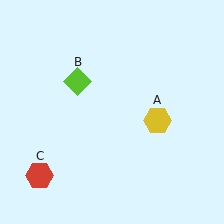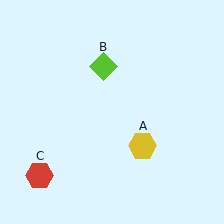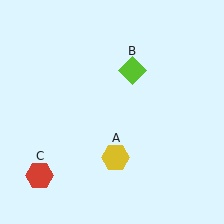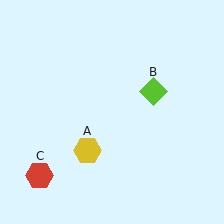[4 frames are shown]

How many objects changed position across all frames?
2 objects changed position: yellow hexagon (object A), lime diamond (object B).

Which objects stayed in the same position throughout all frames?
Red hexagon (object C) remained stationary.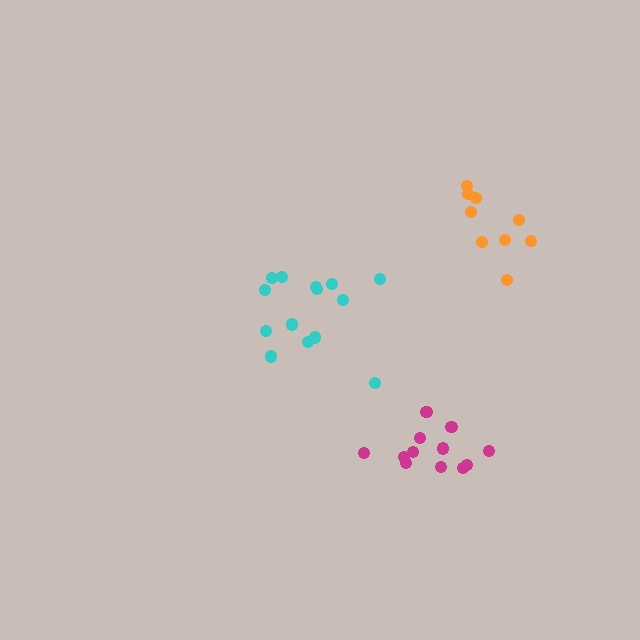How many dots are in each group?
Group 1: 9 dots, Group 2: 14 dots, Group 3: 12 dots (35 total).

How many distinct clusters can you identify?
There are 3 distinct clusters.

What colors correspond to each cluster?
The clusters are colored: orange, cyan, magenta.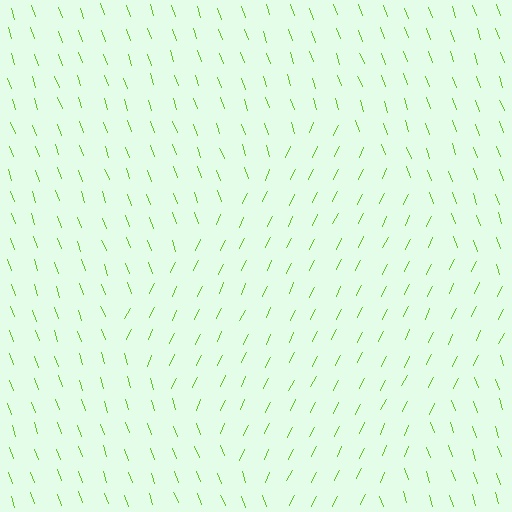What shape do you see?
I see a diamond.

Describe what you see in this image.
The image is filled with small lime line segments. A diamond region in the image has lines oriented differently from the surrounding lines, creating a visible texture boundary.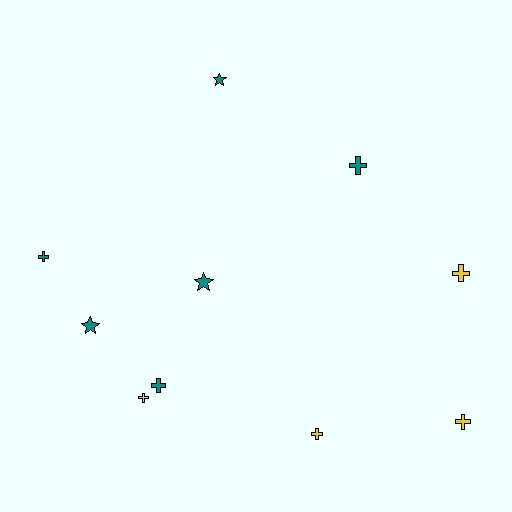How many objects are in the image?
There are 10 objects.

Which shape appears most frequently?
Cross, with 7 objects.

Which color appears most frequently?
Teal, with 6 objects.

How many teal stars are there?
There are 3 teal stars.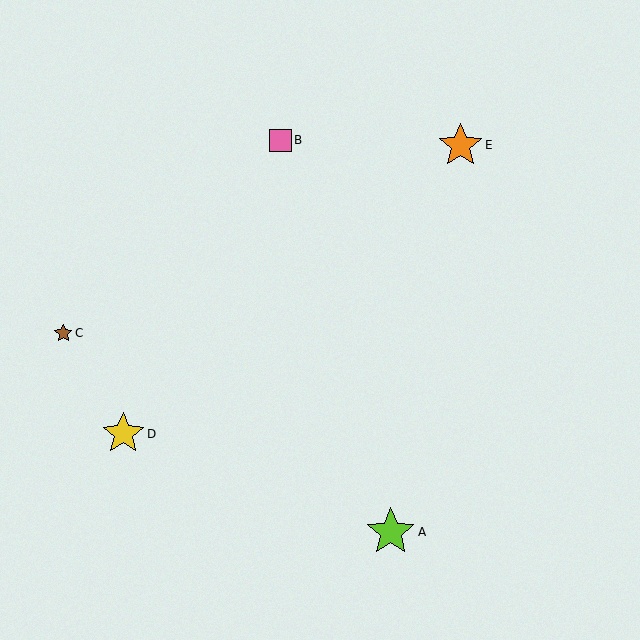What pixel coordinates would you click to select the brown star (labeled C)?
Click at (63, 333) to select the brown star C.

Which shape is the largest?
The lime star (labeled A) is the largest.